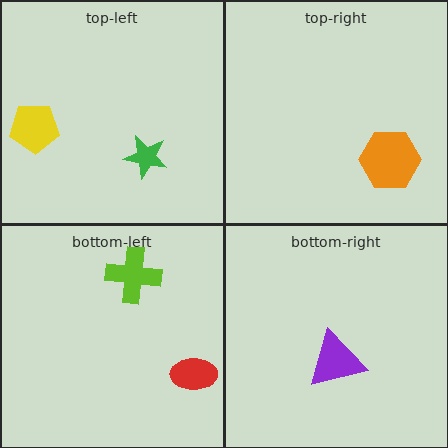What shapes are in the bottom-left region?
The lime cross, the red ellipse.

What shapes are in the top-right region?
The orange hexagon.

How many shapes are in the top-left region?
2.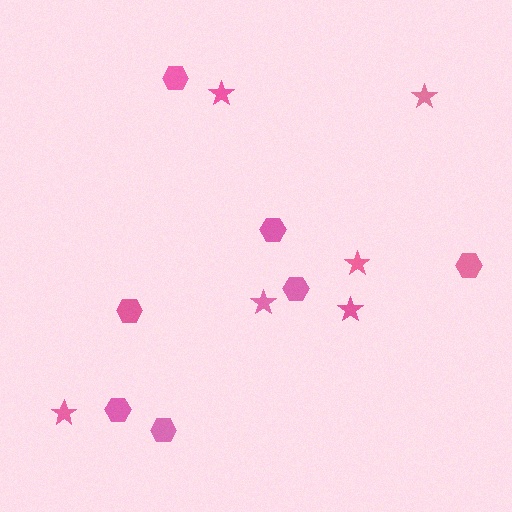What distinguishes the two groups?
There are 2 groups: one group of stars (6) and one group of hexagons (7).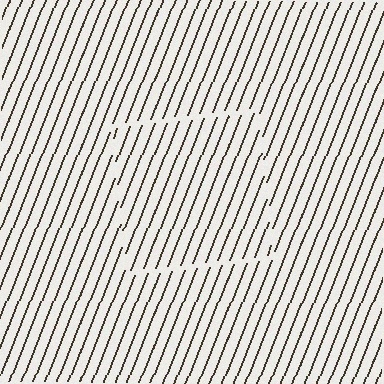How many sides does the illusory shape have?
4 sides — the line-ends trace a square.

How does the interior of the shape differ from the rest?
The interior of the shape contains the same grating, shifted by half a period — the contour is defined by the phase discontinuity where line-ends from the inner and outer gratings abut.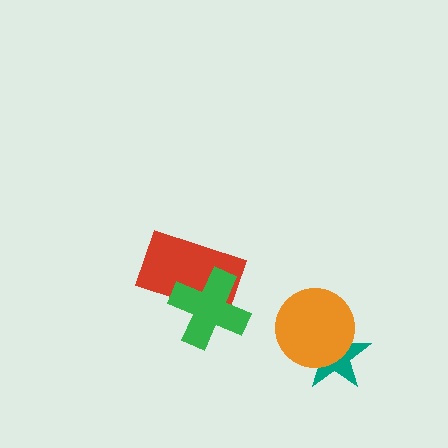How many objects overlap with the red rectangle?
1 object overlaps with the red rectangle.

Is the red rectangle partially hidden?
Yes, it is partially covered by another shape.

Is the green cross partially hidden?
No, no other shape covers it.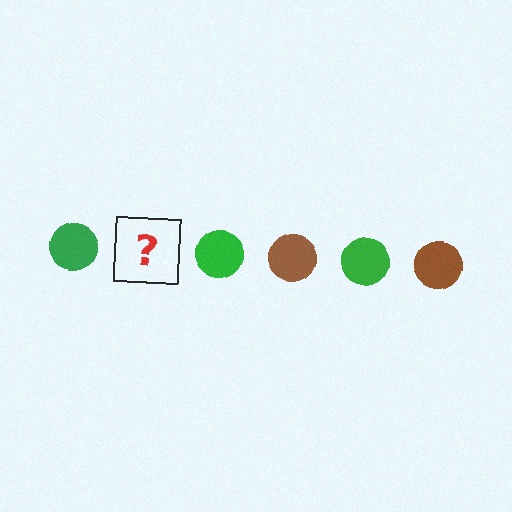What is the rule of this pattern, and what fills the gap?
The rule is that the pattern cycles through green, brown circles. The gap should be filled with a brown circle.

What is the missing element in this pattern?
The missing element is a brown circle.